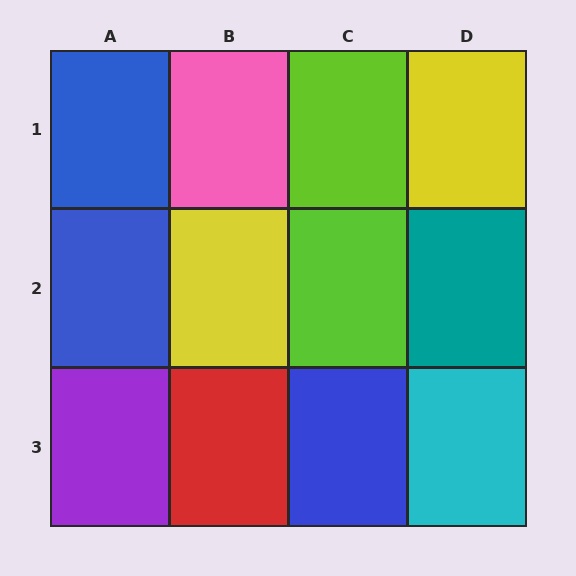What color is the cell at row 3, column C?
Blue.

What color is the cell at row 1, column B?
Pink.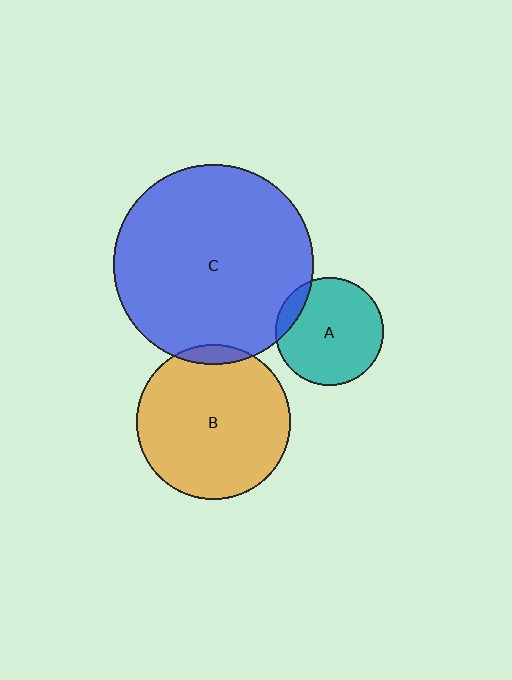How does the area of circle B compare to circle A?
Approximately 2.0 times.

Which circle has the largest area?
Circle C (blue).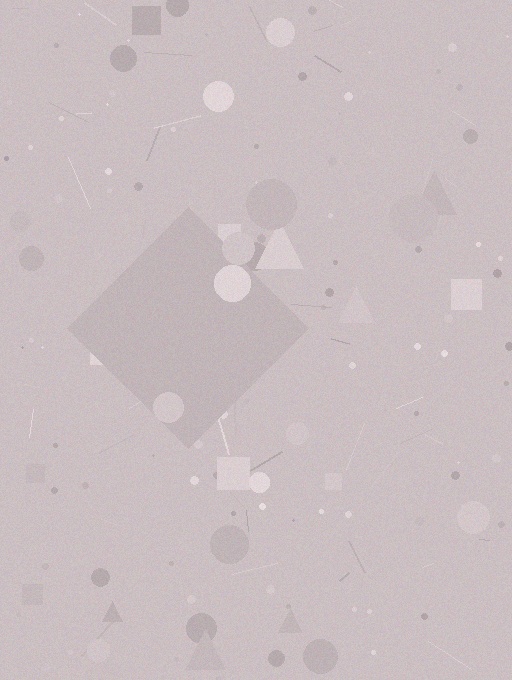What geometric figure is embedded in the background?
A diamond is embedded in the background.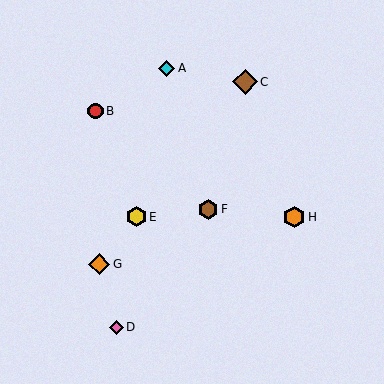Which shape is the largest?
The brown diamond (labeled C) is the largest.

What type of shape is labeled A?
Shape A is a cyan diamond.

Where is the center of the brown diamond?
The center of the brown diamond is at (245, 82).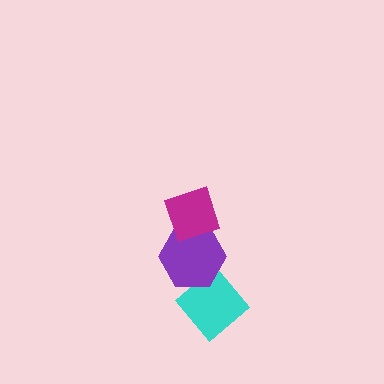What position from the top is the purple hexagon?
The purple hexagon is 2nd from the top.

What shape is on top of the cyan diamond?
The purple hexagon is on top of the cyan diamond.